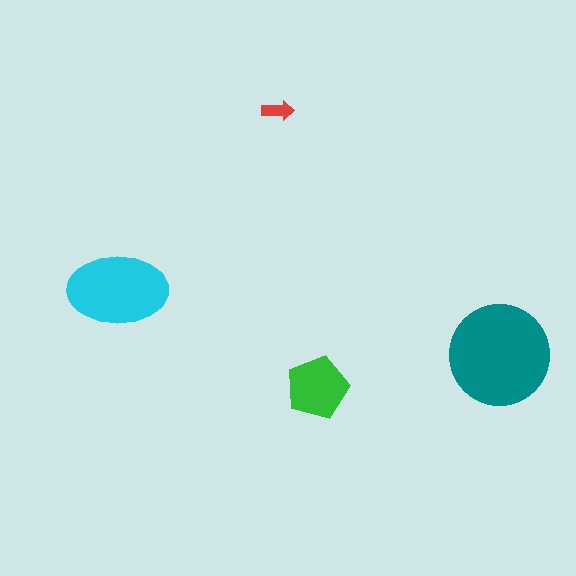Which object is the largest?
The teal circle.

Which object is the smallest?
The red arrow.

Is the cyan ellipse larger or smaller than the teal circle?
Smaller.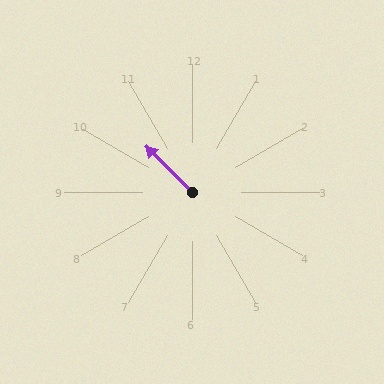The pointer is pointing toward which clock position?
Roughly 10 o'clock.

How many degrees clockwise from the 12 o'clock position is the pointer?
Approximately 315 degrees.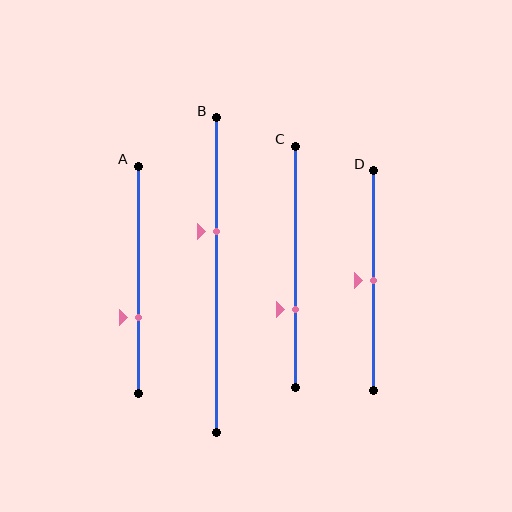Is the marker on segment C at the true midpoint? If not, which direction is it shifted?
No, the marker on segment C is shifted downward by about 18% of the segment length.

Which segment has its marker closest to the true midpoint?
Segment D has its marker closest to the true midpoint.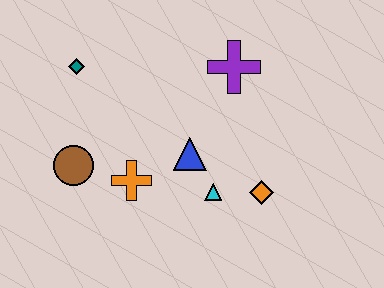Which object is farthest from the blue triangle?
The teal diamond is farthest from the blue triangle.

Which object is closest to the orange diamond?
The cyan triangle is closest to the orange diamond.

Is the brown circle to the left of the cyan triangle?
Yes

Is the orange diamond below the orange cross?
Yes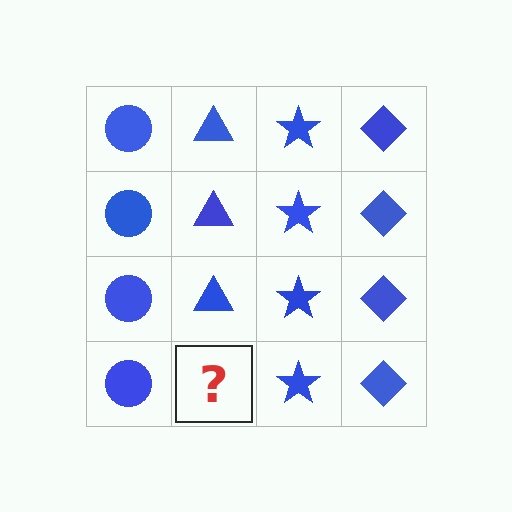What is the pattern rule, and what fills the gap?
The rule is that each column has a consistent shape. The gap should be filled with a blue triangle.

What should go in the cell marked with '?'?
The missing cell should contain a blue triangle.